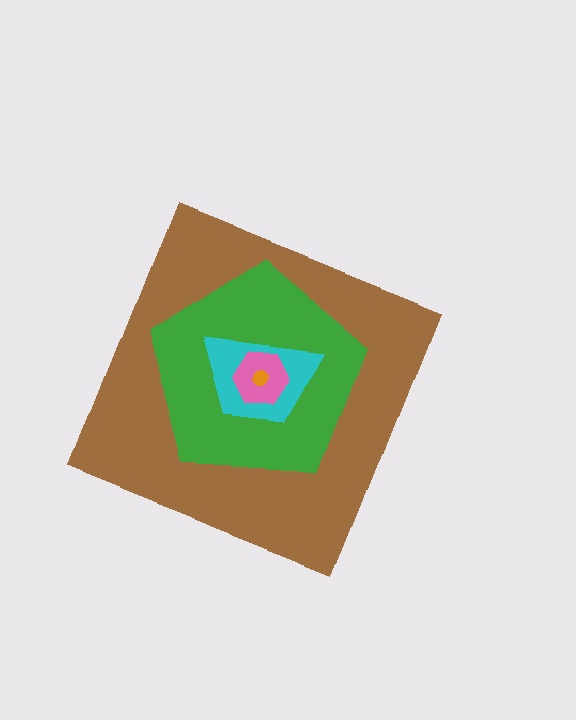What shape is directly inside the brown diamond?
The green pentagon.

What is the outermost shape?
The brown diamond.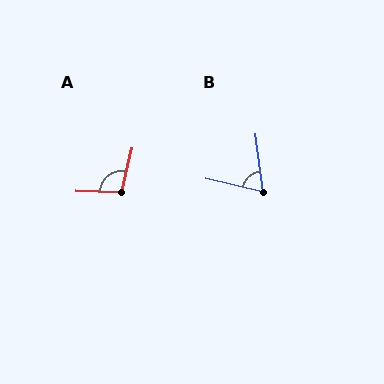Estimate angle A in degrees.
Approximately 102 degrees.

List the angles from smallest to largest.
B (70°), A (102°).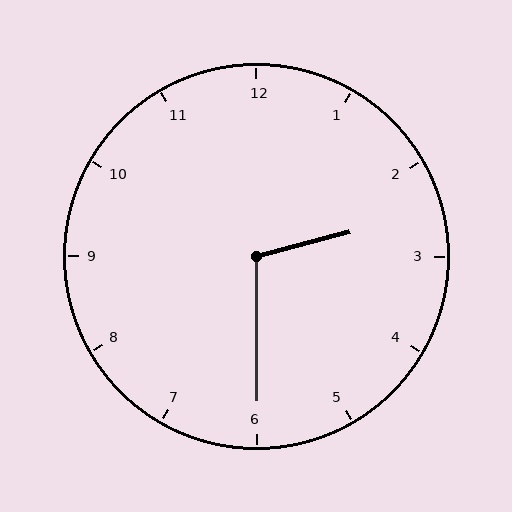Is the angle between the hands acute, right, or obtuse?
It is obtuse.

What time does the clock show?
2:30.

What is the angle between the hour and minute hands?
Approximately 105 degrees.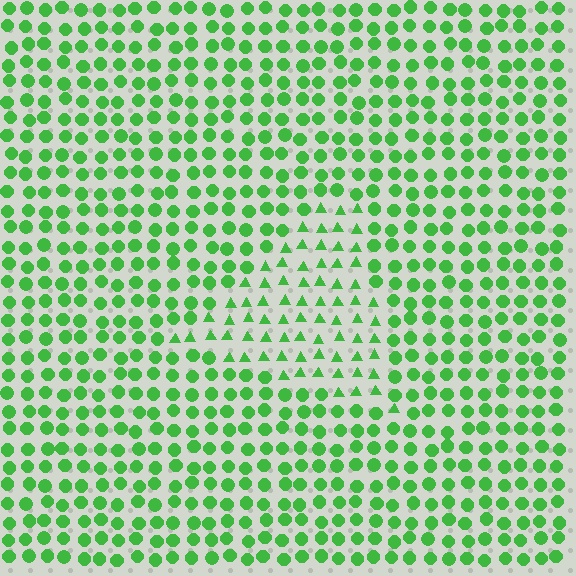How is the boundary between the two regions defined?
The boundary is defined by a change in element shape: triangles inside vs. circles outside. All elements share the same color and spacing.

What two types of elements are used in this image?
The image uses triangles inside the triangle region and circles outside it.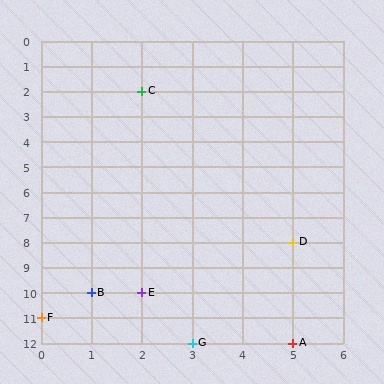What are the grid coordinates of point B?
Point B is at grid coordinates (1, 10).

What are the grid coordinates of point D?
Point D is at grid coordinates (5, 8).